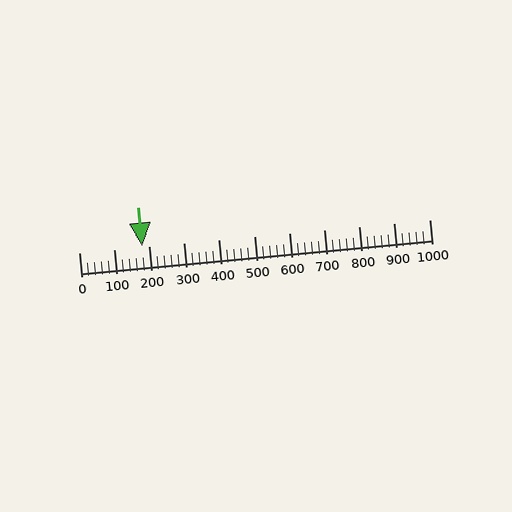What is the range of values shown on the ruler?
The ruler shows values from 0 to 1000.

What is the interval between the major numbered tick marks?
The major tick marks are spaced 100 units apart.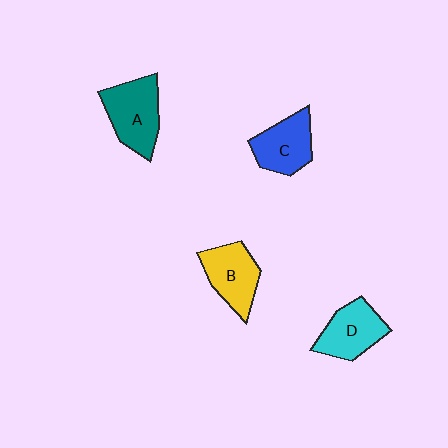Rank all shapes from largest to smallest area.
From largest to smallest: A (teal), B (yellow), D (cyan), C (blue).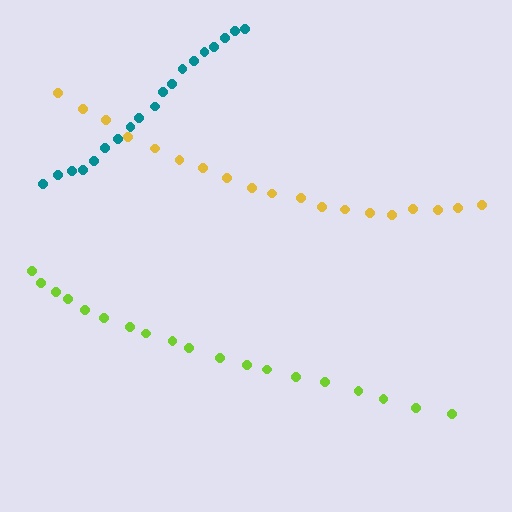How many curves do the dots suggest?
There are 3 distinct paths.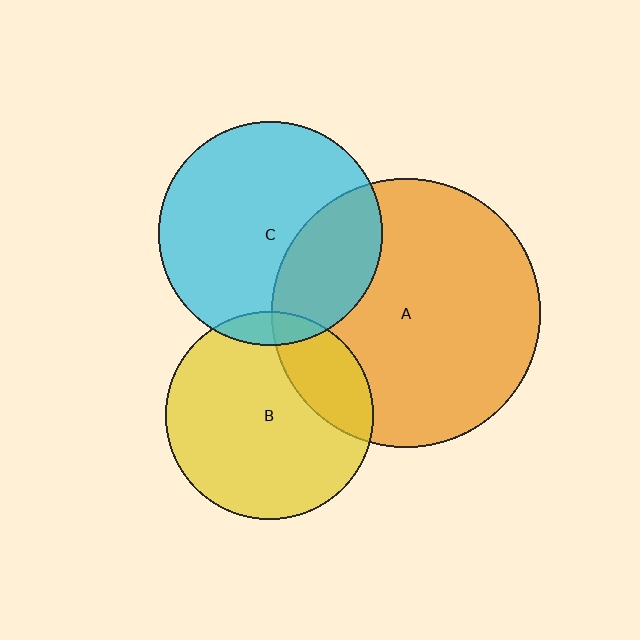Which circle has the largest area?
Circle A (orange).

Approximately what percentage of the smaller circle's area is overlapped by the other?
Approximately 10%.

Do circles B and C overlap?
Yes.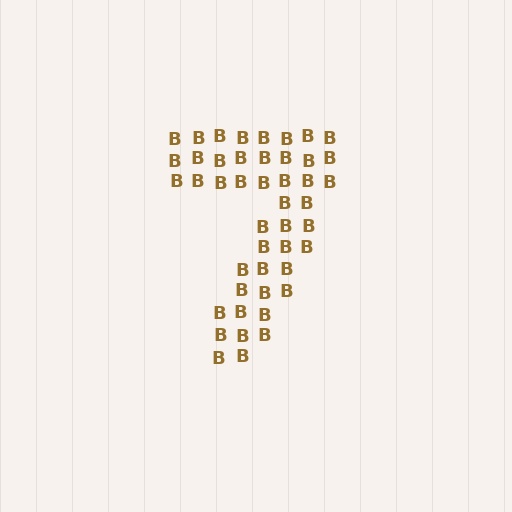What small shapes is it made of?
It is made of small letter B's.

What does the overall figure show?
The overall figure shows the digit 7.